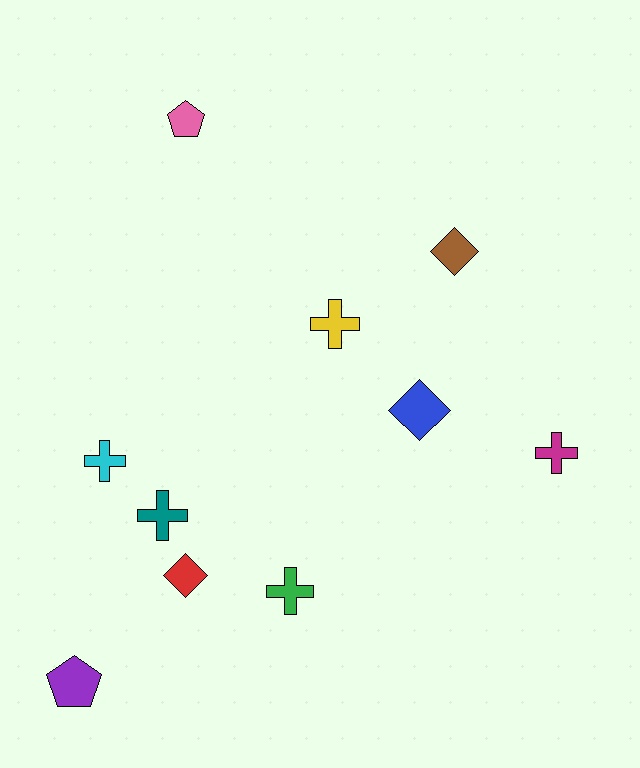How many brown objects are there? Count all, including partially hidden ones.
There is 1 brown object.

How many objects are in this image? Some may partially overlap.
There are 10 objects.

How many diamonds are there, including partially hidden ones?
There are 3 diamonds.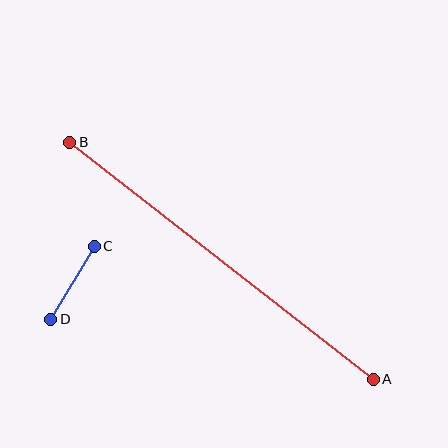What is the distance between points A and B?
The distance is approximately 385 pixels.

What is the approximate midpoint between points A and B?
The midpoint is at approximately (222, 261) pixels.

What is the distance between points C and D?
The distance is approximately 85 pixels.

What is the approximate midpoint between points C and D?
The midpoint is at approximately (72, 283) pixels.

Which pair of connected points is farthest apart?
Points A and B are farthest apart.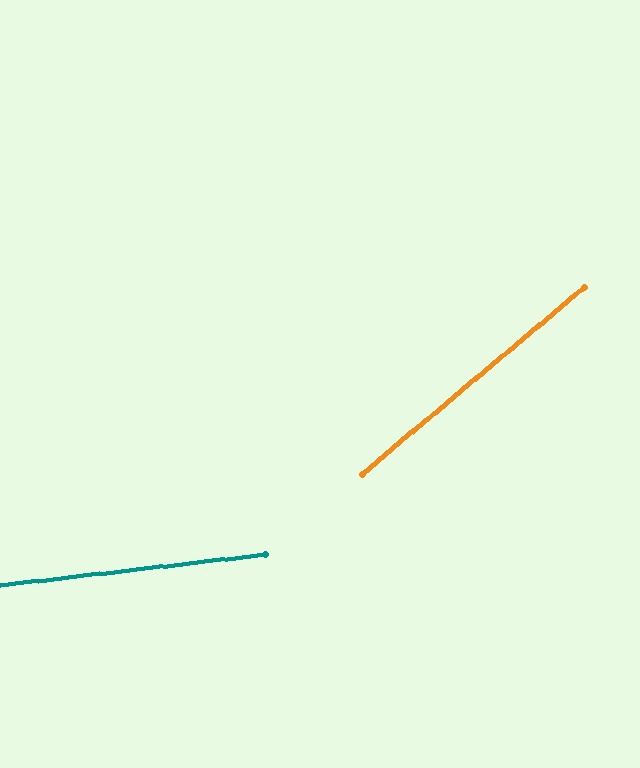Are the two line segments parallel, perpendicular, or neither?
Neither parallel nor perpendicular — they differ by about 34°.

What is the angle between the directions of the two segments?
Approximately 34 degrees.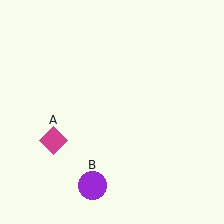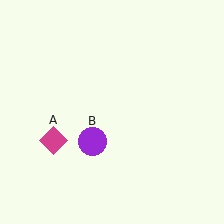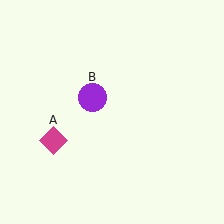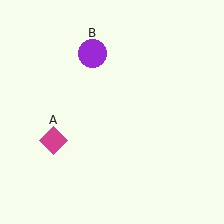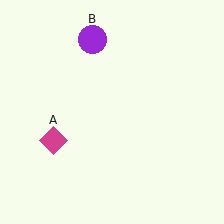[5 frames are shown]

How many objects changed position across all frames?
1 object changed position: purple circle (object B).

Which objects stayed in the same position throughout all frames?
Magenta diamond (object A) remained stationary.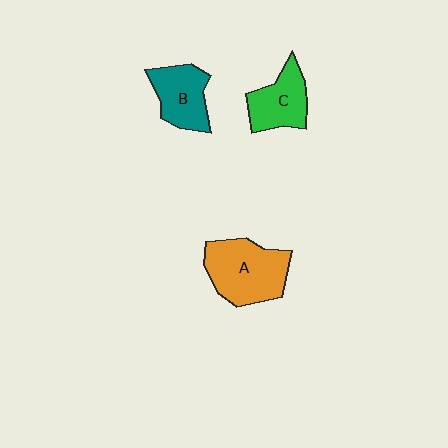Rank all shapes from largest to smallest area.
From largest to smallest: A (orange), B (teal), C (green).